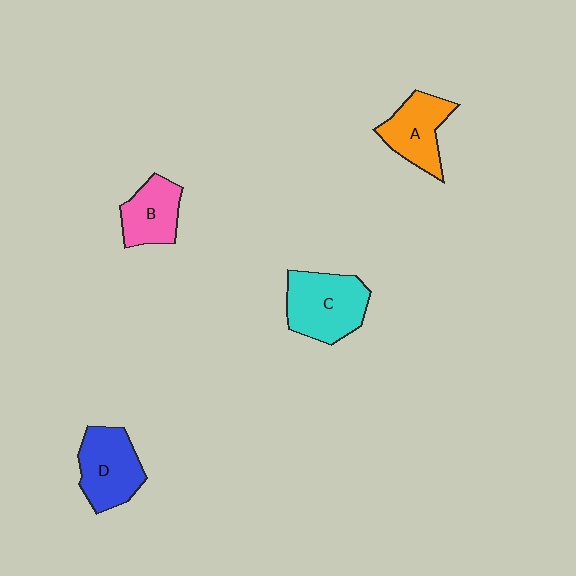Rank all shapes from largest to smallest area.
From largest to smallest: C (cyan), D (blue), A (orange), B (pink).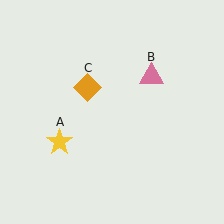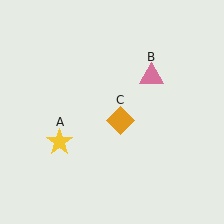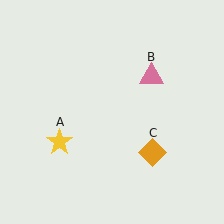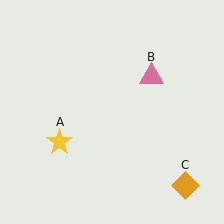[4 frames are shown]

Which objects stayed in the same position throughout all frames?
Yellow star (object A) and pink triangle (object B) remained stationary.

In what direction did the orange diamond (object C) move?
The orange diamond (object C) moved down and to the right.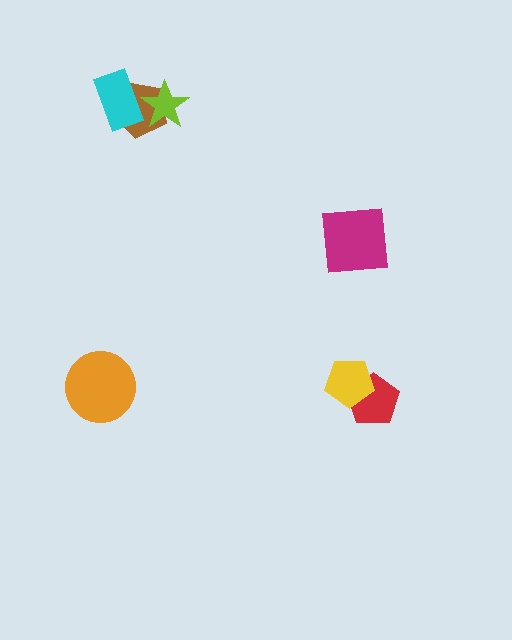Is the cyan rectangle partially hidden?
Yes, it is partially covered by another shape.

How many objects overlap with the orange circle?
0 objects overlap with the orange circle.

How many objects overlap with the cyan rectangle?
2 objects overlap with the cyan rectangle.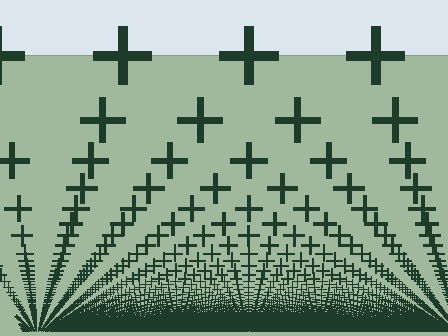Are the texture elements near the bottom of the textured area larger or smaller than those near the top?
Smaller. The gradient is inverted — elements near the bottom are smaller and denser.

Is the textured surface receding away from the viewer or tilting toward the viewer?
The surface appears to tilt toward the viewer. Texture elements get larger and sparser toward the top.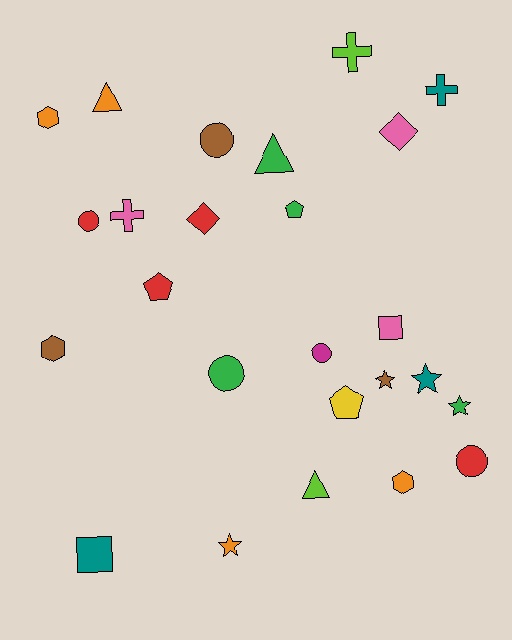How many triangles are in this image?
There are 3 triangles.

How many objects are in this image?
There are 25 objects.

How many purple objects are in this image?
There are no purple objects.